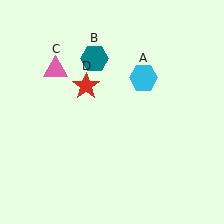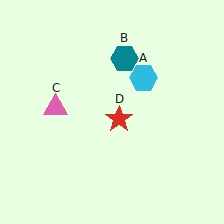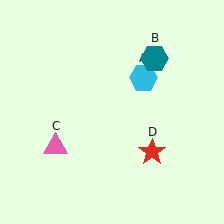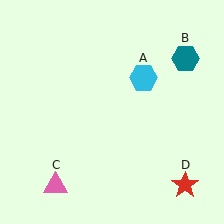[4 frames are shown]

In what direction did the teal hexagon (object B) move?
The teal hexagon (object B) moved right.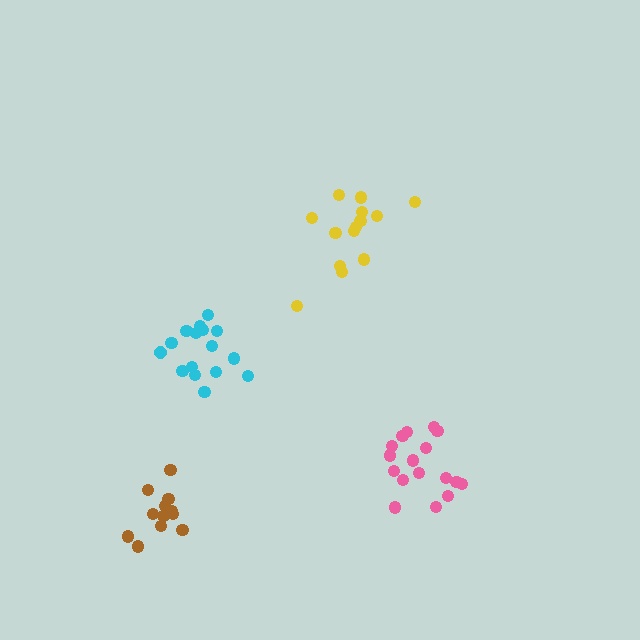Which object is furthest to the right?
The pink cluster is rightmost.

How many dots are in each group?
Group 1: 16 dots, Group 2: 14 dots, Group 3: 17 dots, Group 4: 12 dots (59 total).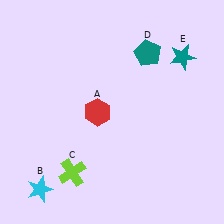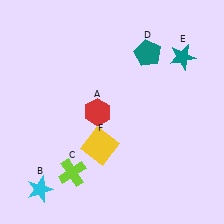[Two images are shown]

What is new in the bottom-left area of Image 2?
A yellow square (F) was added in the bottom-left area of Image 2.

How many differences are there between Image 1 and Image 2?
There is 1 difference between the two images.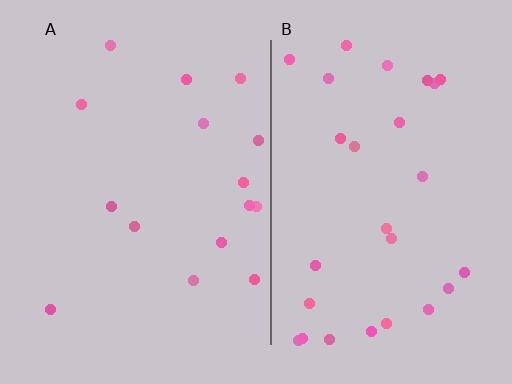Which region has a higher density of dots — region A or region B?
B (the right).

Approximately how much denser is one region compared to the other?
Approximately 1.8× — region B over region A.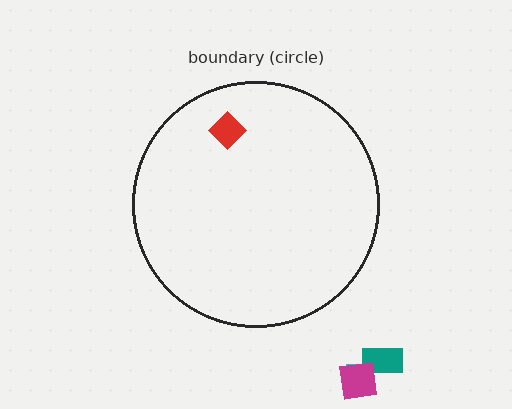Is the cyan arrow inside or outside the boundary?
Outside.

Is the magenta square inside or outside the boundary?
Outside.